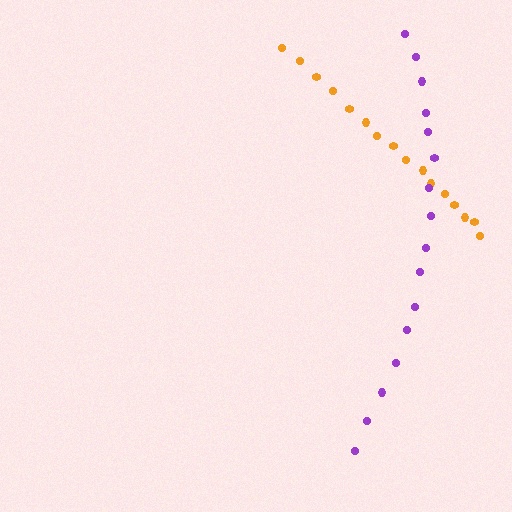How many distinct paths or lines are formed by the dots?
There are 2 distinct paths.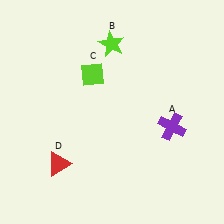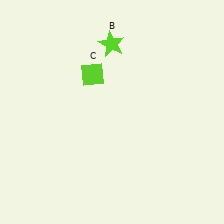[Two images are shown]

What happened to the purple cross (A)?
The purple cross (A) was removed in Image 2. It was in the bottom-right area of Image 1.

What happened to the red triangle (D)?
The red triangle (D) was removed in Image 2. It was in the bottom-left area of Image 1.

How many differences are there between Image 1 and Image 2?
There are 2 differences between the two images.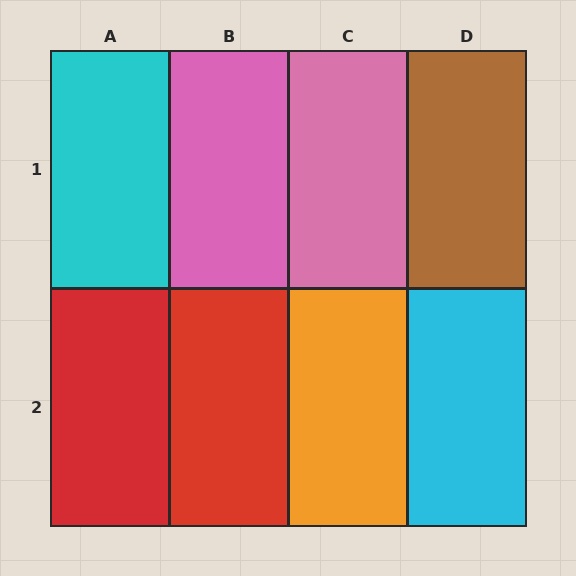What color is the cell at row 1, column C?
Pink.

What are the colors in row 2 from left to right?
Red, red, orange, cyan.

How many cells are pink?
2 cells are pink.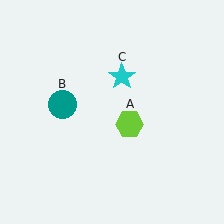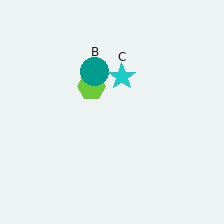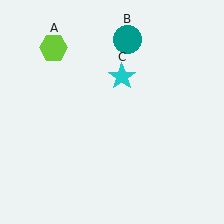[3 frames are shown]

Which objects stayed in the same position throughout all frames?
Cyan star (object C) remained stationary.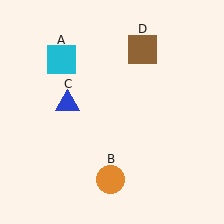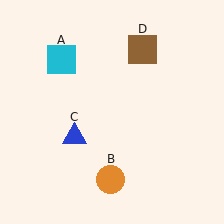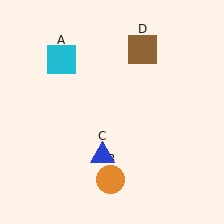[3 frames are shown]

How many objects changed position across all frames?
1 object changed position: blue triangle (object C).